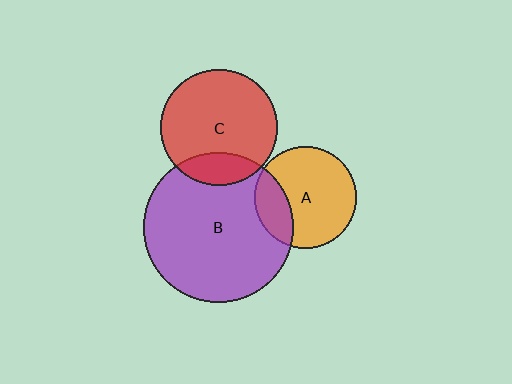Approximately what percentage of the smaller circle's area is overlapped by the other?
Approximately 25%.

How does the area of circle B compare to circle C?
Approximately 1.7 times.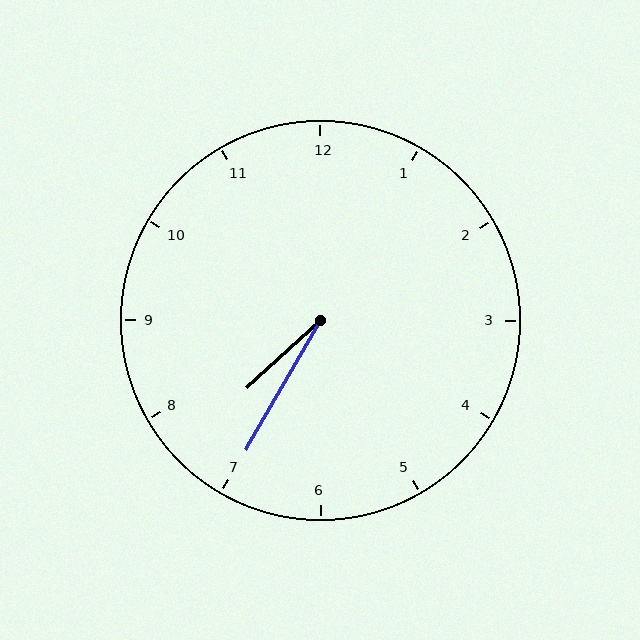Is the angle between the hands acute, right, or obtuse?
It is acute.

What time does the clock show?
7:35.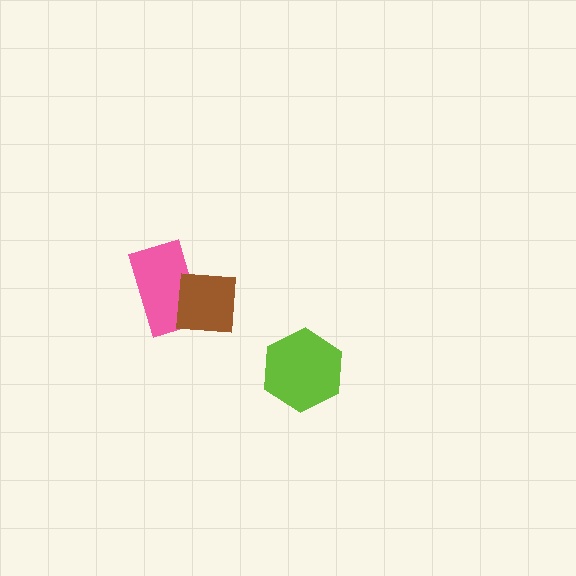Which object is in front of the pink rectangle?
The brown square is in front of the pink rectangle.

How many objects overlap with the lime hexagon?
0 objects overlap with the lime hexagon.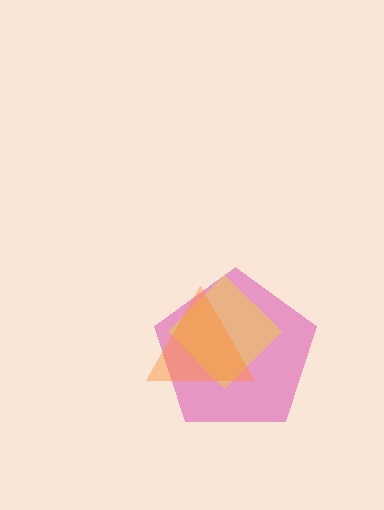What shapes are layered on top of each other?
The layered shapes are: a pink pentagon, a yellow diamond, an orange triangle.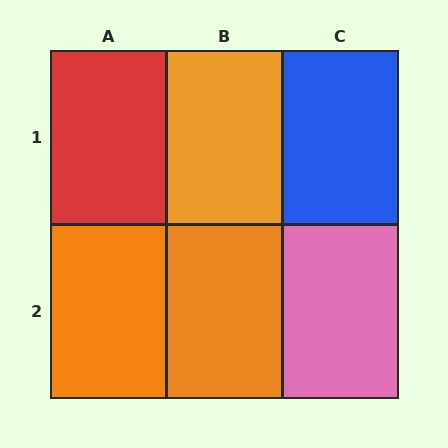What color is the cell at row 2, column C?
Pink.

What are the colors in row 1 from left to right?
Red, orange, blue.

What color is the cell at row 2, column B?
Orange.